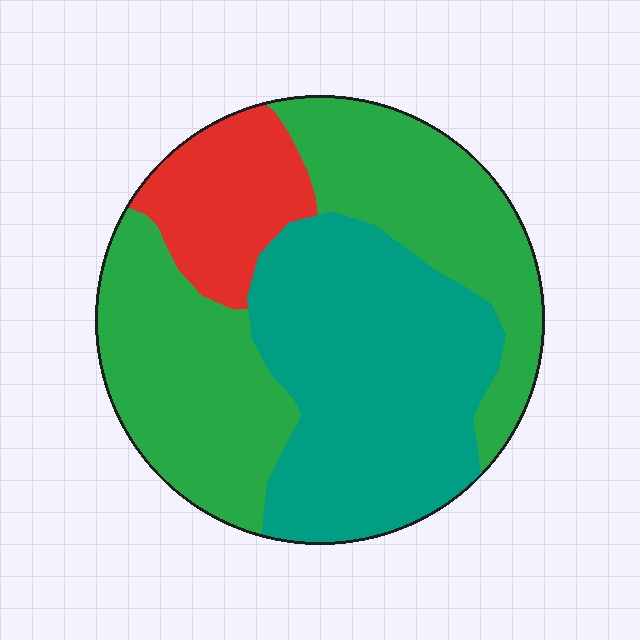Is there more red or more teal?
Teal.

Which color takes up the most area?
Green, at roughly 45%.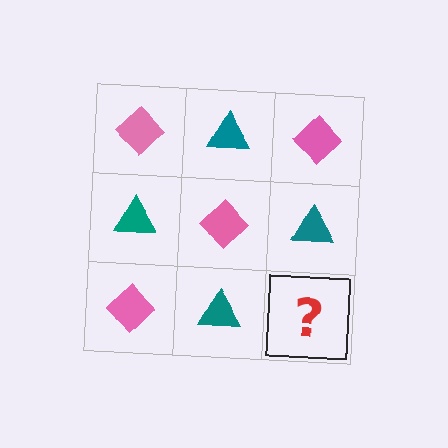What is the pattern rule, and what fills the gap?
The rule is that it alternates pink diamond and teal triangle in a checkerboard pattern. The gap should be filled with a pink diamond.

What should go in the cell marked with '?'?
The missing cell should contain a pink diamond.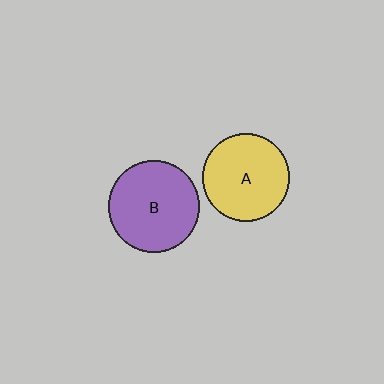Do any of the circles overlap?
No, none of the circles overlap.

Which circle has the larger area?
Circle B (purple).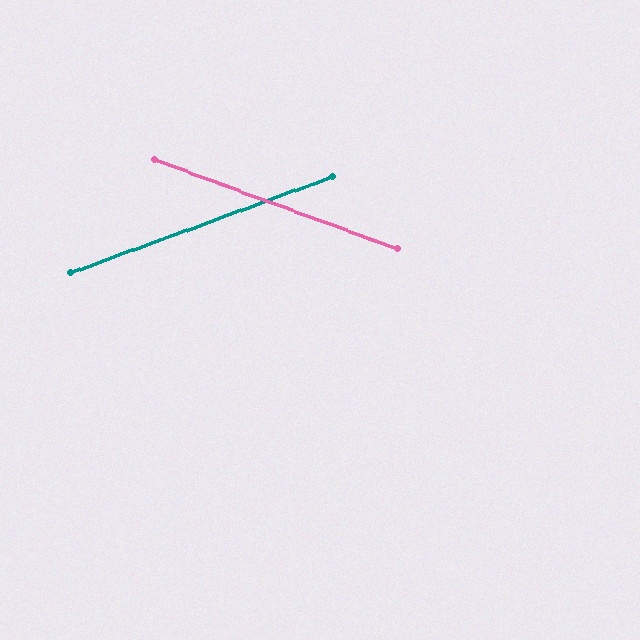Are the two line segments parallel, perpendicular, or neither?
Neither parallel nor perpendicular — they differ by about 40°.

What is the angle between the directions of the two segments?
Approximately 40 degrees.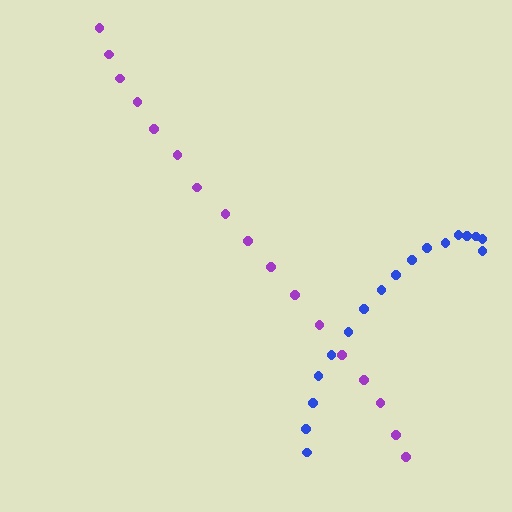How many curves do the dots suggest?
There are 2 distinct paths.